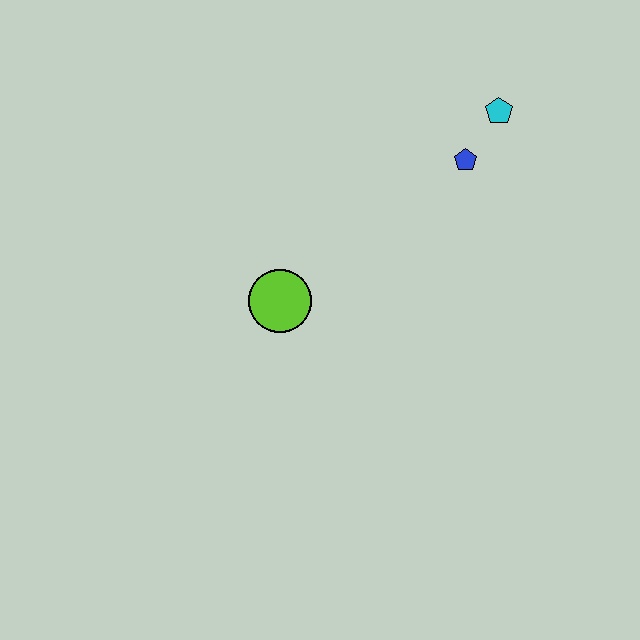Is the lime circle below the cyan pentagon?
Yes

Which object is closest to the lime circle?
The blue pentagon is closest to the lime circle.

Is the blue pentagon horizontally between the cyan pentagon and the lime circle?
Yes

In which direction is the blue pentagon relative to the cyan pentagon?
The blue pentagon is below the cyan pentagon.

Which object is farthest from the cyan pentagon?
The lime circle is farthest from the cyan pentagon.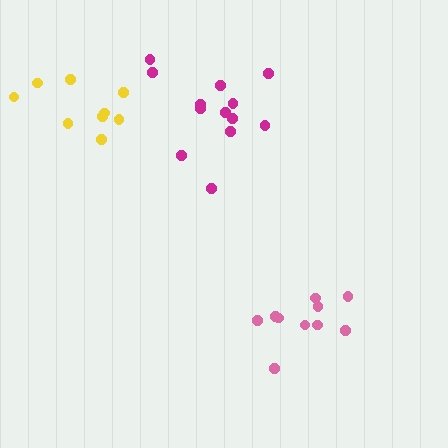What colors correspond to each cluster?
The clusters are colored: pink, magenta, yellow.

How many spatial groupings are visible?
There are 3 spatial groupings.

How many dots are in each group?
Group 1: 10 dots, Group 2: 13 dots, Group 3: 9 dots (32 total).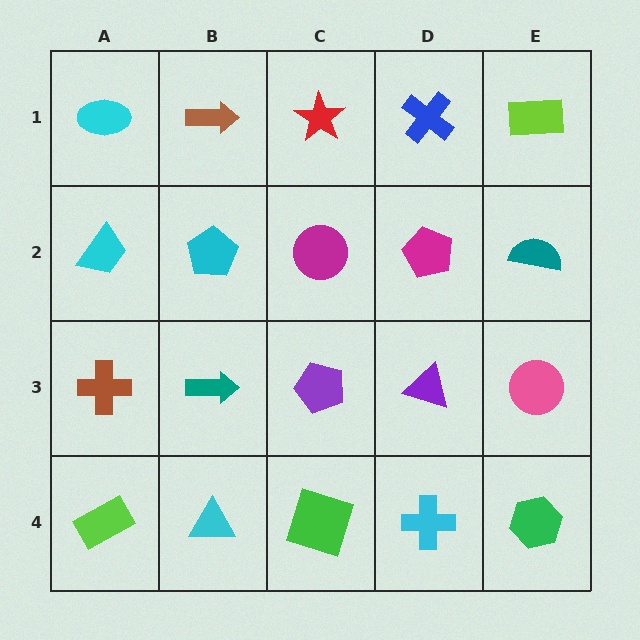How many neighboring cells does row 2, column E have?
3.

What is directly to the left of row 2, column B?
A cyan trapezoid.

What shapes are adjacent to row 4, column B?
A teal arrow (row 3, column B), a lime rectangle (row 4, column A), a green square (row 4, column C).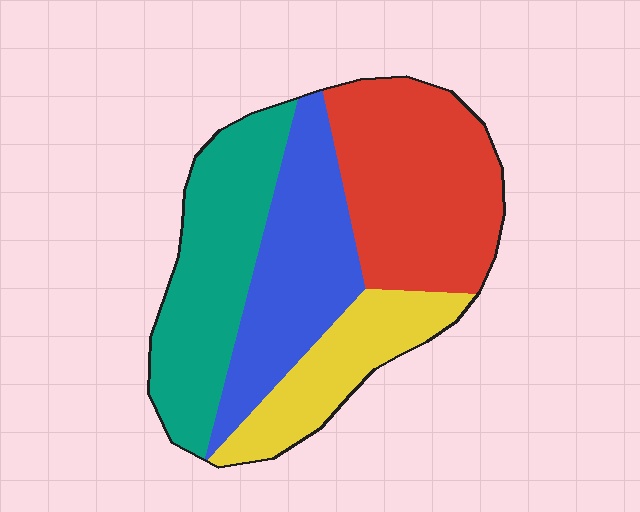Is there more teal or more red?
Red.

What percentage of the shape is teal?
Teal takes up about one quarter (1/4) of the shape.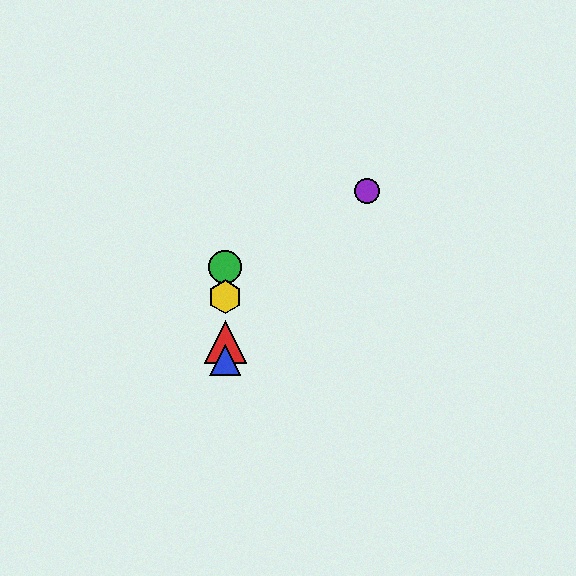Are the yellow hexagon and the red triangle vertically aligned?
Yes, both are at x≈225.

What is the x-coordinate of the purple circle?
The purple circle is at x≈367.